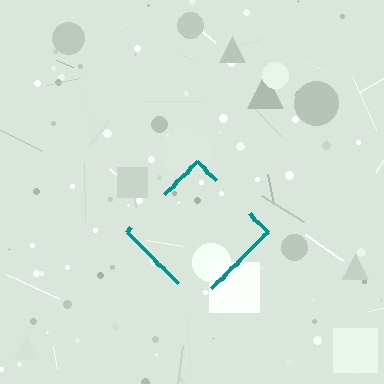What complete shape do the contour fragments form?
The contour fragments form a diamond.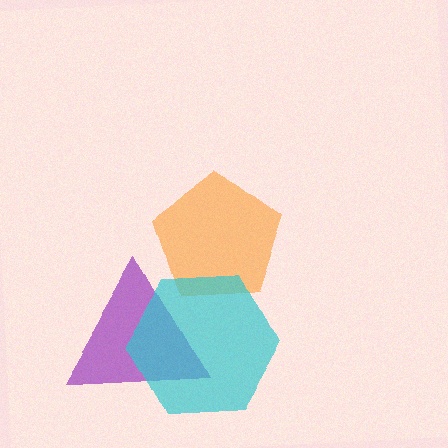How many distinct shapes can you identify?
There are 3 distinct shapes: an orange pentagon, a purple triangle, a cyan hexagon.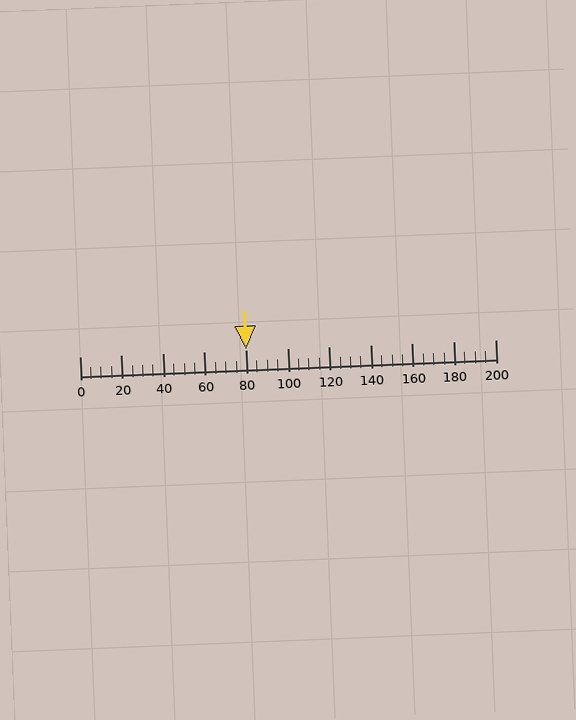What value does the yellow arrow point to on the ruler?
The yellow arrow points to approximately 80.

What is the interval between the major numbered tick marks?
The major tick marks are spaced 20 units apart.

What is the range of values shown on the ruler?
The ruler shows values from 0 to 200.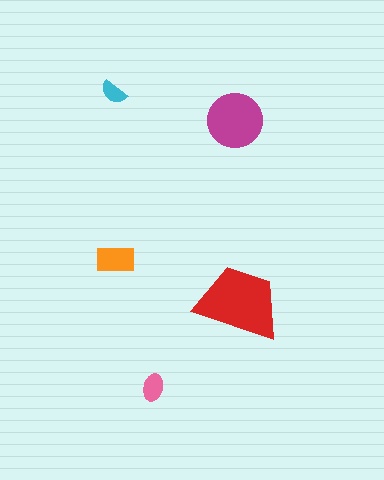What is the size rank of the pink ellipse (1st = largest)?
4th.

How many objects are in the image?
There are 5 objects in the image.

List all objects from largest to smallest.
The red trapezoid, the magenta circle, the orange rectangle, the pink ellipse, the cyan semicircle.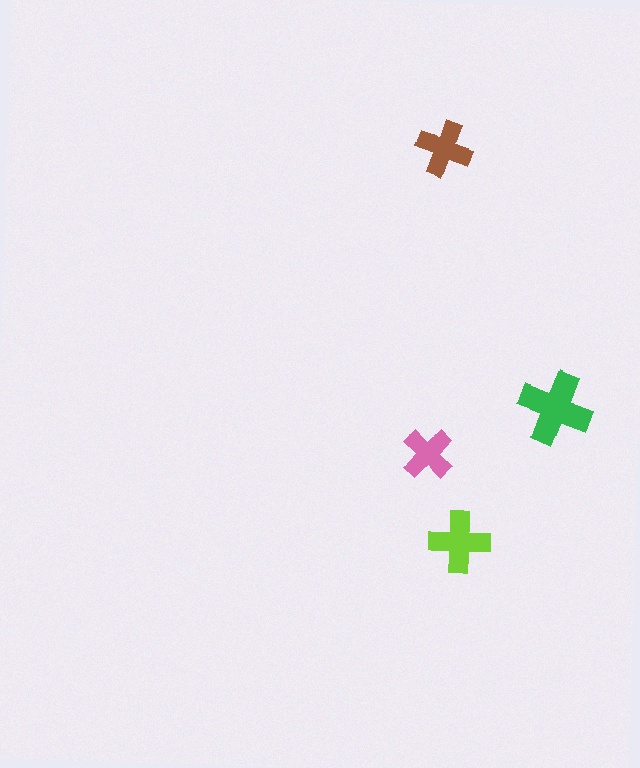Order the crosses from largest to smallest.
the green one, the lime one, the brown one, the pink one.